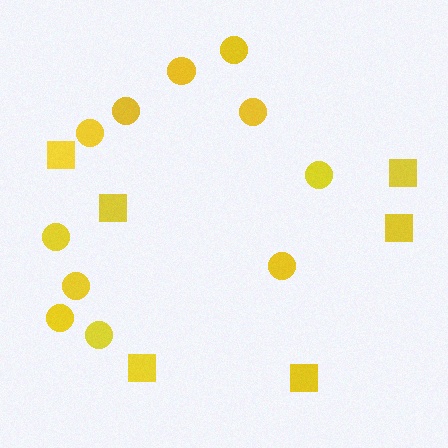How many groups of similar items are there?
There are 2 groups: one group of circles (11) and one group of squares (6).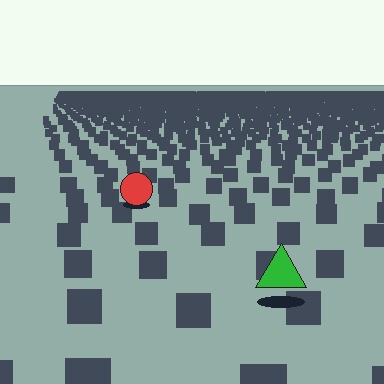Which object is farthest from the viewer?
The red circle is farthest from the viewer. It appears smaller and the ground texture around it is denser.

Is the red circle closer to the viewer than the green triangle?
No. The green triangle is closer — you can tell from the texture gradient: the ground texture is coarser near it.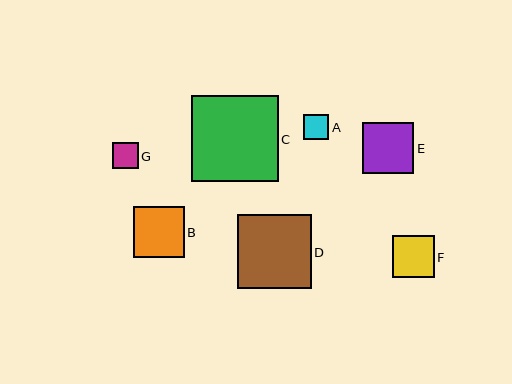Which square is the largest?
Square C is the largest with a size of approximately 86 pixels.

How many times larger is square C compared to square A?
Square C is approximately 3.4 times the size of square A.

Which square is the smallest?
Square A is the smallest with a size of approximately 25 pixels.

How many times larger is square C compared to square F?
Square C is approximately 2.1 times the size of square F.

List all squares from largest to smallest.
From largest to smallest: C, D, E, B, F, G, A.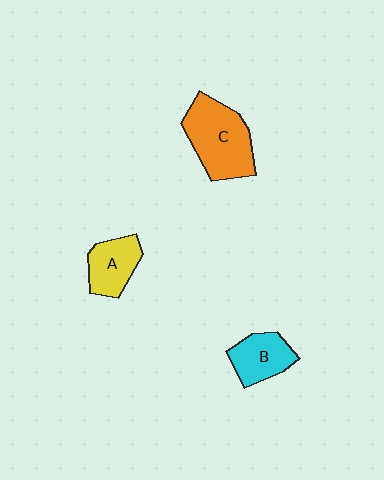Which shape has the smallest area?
Shape B (cyan).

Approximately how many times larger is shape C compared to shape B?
Approximately 1.7 times.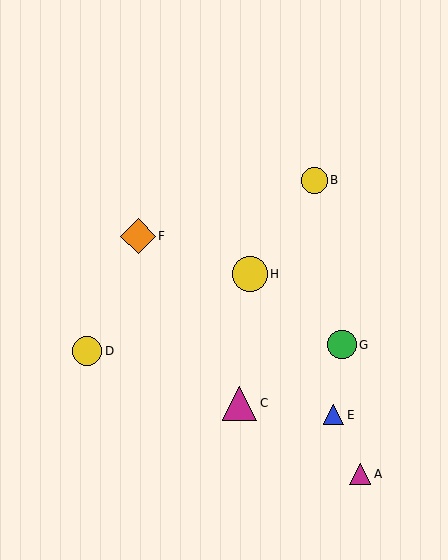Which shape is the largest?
The yellow circle (labeled H) is the largest.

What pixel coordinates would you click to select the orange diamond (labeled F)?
Click at (138, 236) to select the orange diamond F.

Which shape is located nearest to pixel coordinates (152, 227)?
The orange diamond (labeled F) at (138, 236) is nearest to that location.